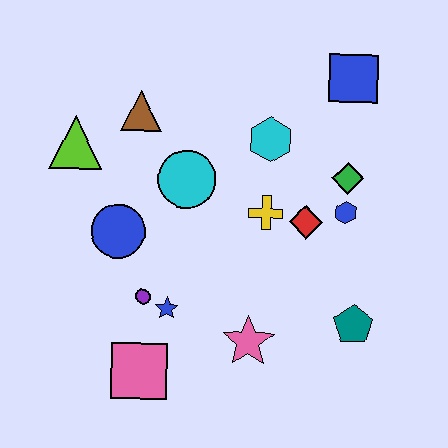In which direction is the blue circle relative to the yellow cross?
The blue circle is to the left of the yellow cross.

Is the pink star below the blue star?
Yes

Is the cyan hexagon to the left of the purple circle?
No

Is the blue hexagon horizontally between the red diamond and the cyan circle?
No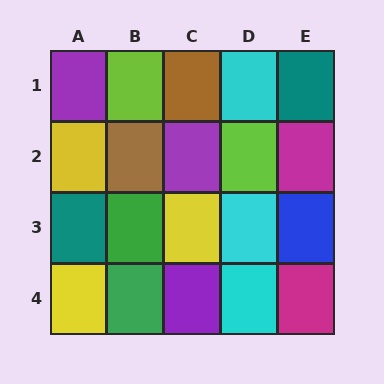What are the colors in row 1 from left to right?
Purple, lime, brown, cyan, teal.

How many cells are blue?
1 cell is blue.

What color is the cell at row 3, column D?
Cyan.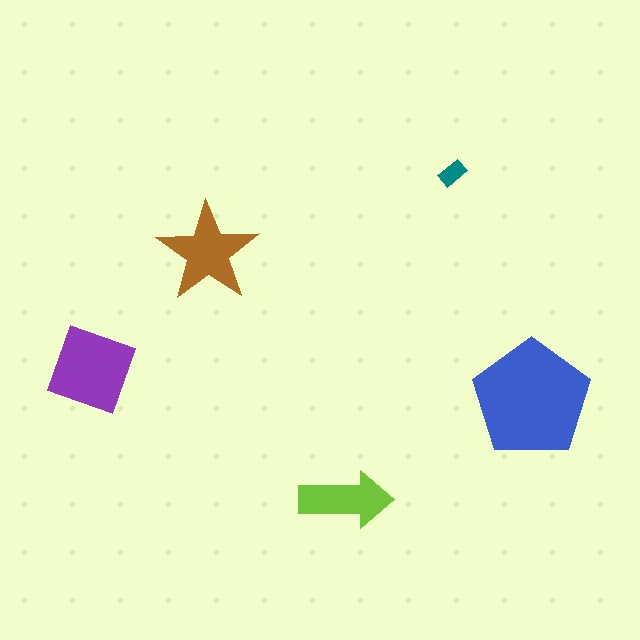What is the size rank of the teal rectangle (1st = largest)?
5th.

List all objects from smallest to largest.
The teal rectangle, the lime arrow, the brown star, the purple diamond, the blue pentagon.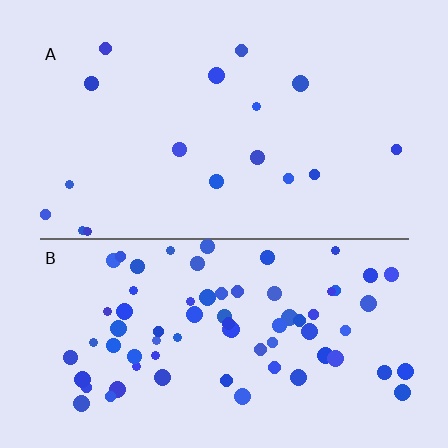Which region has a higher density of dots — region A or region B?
B (the bottom).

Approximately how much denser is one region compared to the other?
Approximately 4.4× — region B over region A.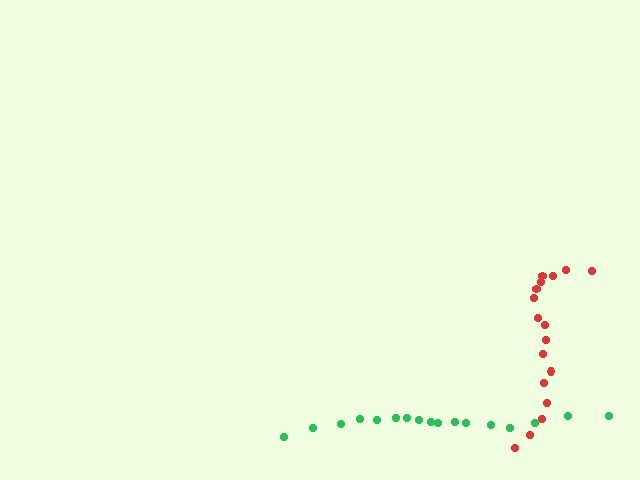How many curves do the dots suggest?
There are 2 distinct paths.